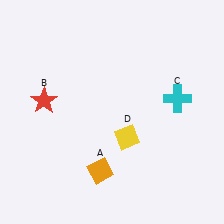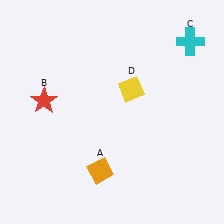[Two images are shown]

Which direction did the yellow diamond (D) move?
The yellow diamond (D) moved up.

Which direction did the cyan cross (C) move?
The cyan cross (C) moved up.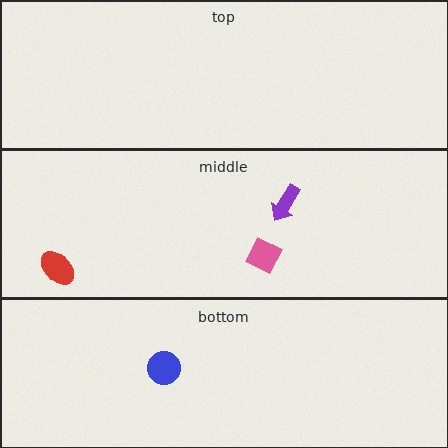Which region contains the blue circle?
The bottom region.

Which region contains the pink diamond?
The middle region.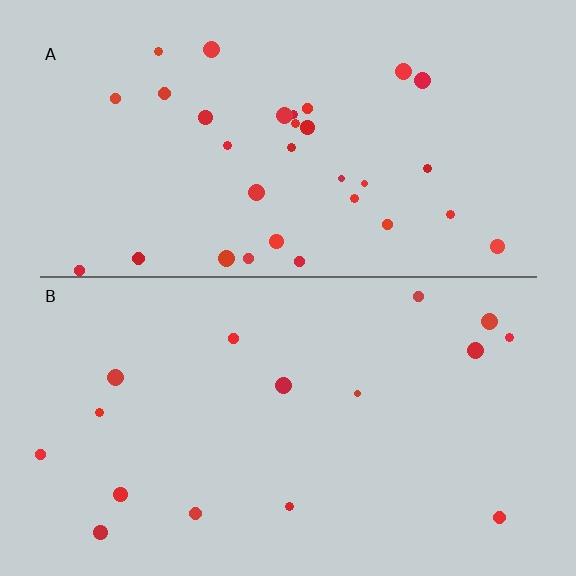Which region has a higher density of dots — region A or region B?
A (the top).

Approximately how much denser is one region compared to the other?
Approximately 2.1× — region A over region B.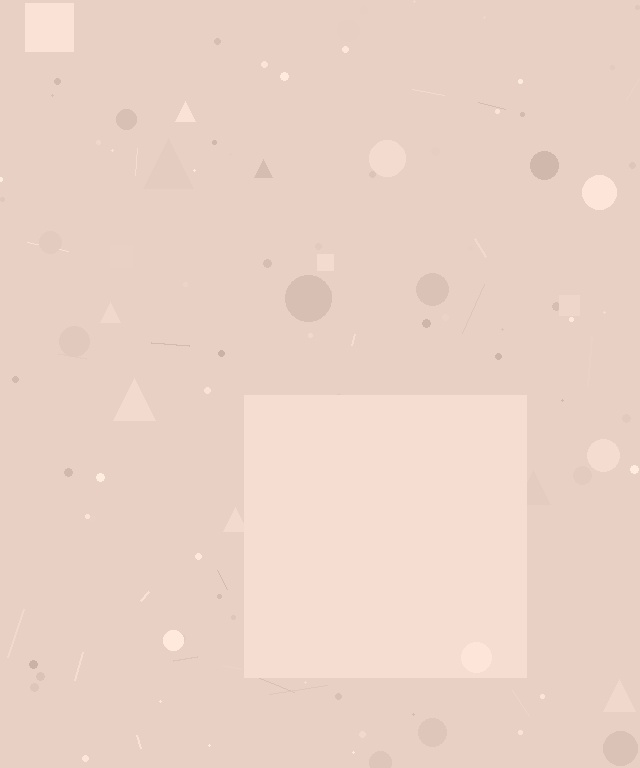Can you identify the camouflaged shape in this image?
The camouflaged shape is a square.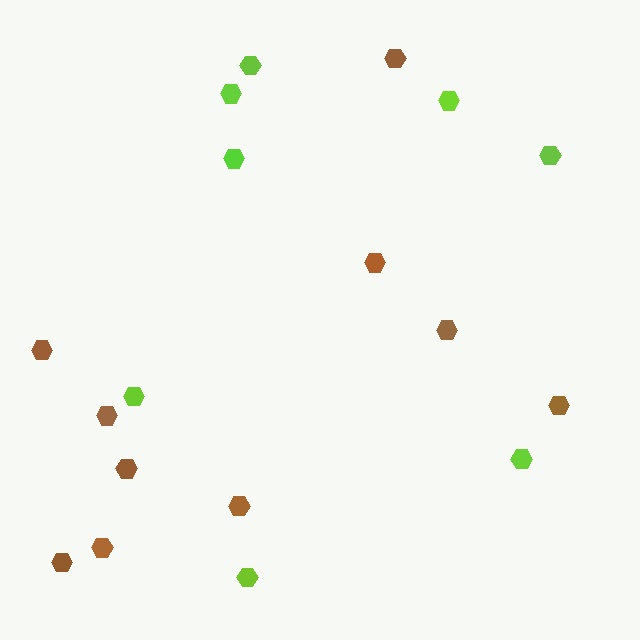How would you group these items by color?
There are 2 groups: one group of lime hexagons (8) and one group of brown hexagons (10).